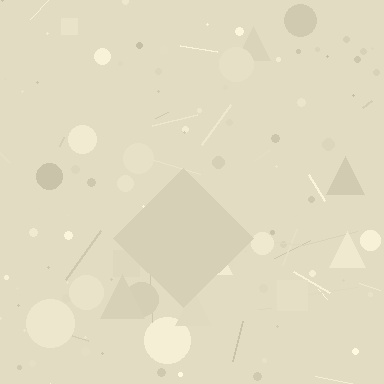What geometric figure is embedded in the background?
A diamond is embedded in the background.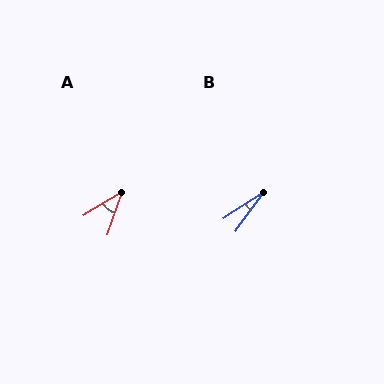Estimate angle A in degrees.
Approximately 39 degrees.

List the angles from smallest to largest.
B (21°), A (39°).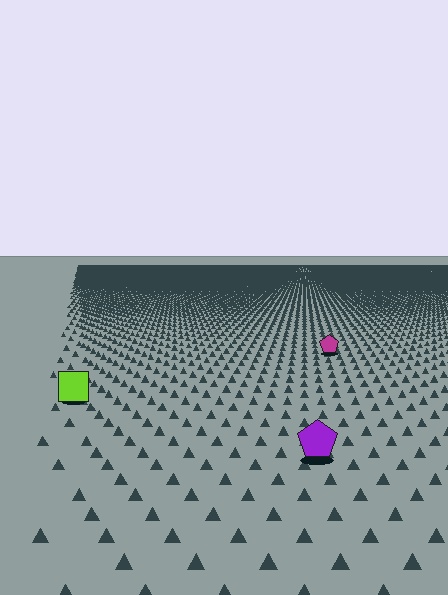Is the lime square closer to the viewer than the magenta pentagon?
Yes. The lime square is closer — you can tell from the texture gradient: the ground texture is coarser near it.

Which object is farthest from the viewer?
The magenta pentagon is farthest from the viewer. It appears smaller and the ground texture around it is denser.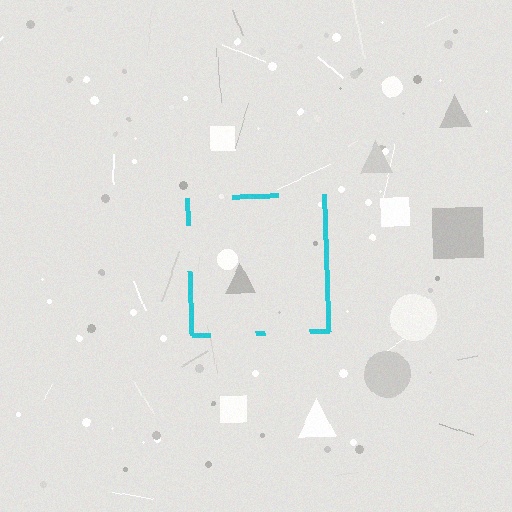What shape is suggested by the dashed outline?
The dashed outline suggests a square.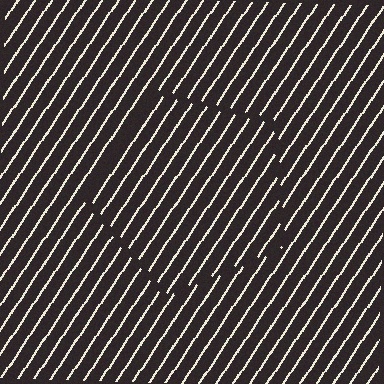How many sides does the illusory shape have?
5 sides — the line-ends trace a pentagon.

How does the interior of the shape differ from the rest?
The interior of the shape contains the same grating, shifted by half a period — the contour is defined by the phase discontinuity where line-ends from the inner and outer gratings abut.